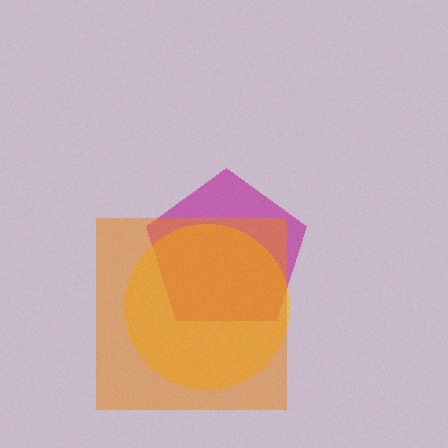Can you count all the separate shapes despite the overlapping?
Yes, there are 3 separate shapes.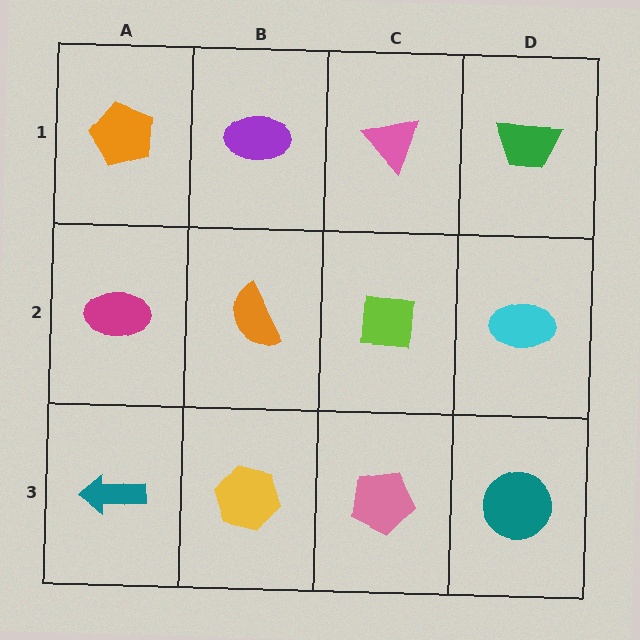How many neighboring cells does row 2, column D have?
3.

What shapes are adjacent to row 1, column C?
A lime square (row 2, column C), a purple ellipse (row 1, column B), a green trapezoid (row 1, column D).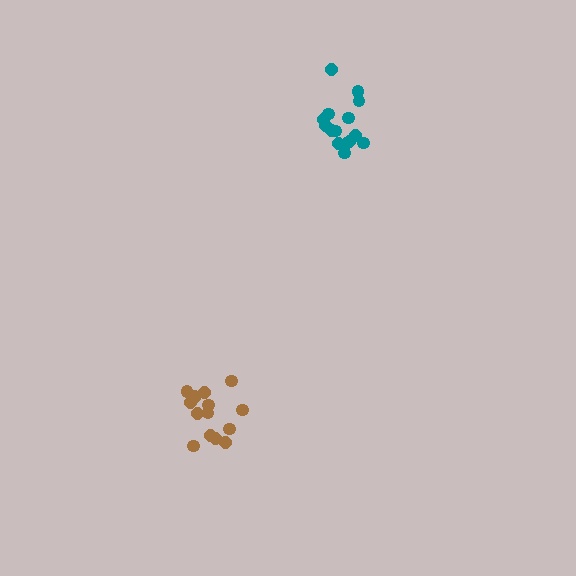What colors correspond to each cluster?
The clusters are colored: teal, brown.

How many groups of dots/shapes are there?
There are 2 groups.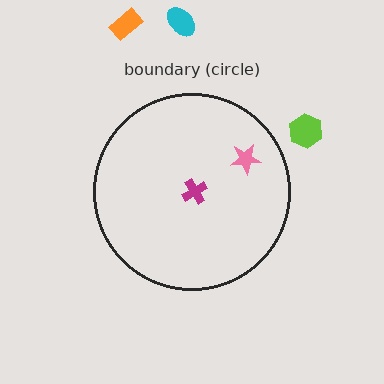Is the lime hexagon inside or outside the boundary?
Outside.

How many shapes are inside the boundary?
2 inside, 3 outside.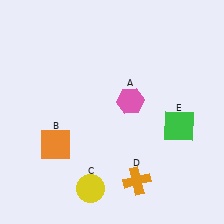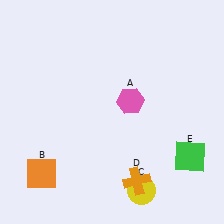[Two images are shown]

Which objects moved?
The objects that moved are: the orange square (B), the yellow circle (C), the green square (E).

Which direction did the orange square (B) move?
The orange square (B) moved down.